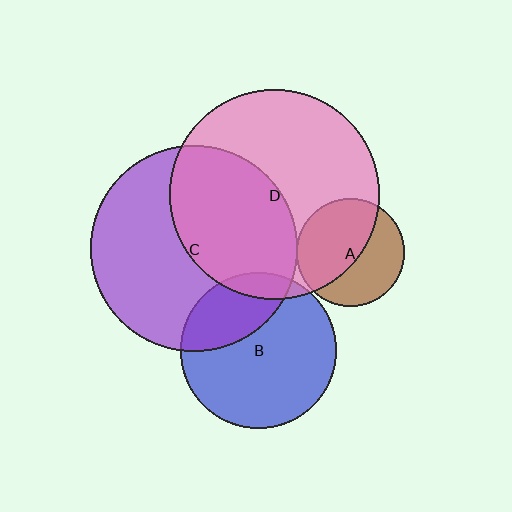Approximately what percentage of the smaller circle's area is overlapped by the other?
Approximately 55%.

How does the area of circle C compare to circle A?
Approximately 3.7 times.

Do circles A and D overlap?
Yes.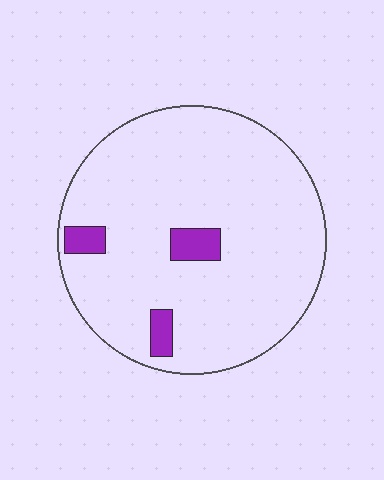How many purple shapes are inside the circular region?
3.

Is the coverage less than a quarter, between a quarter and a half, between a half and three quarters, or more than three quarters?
Less than a quarter.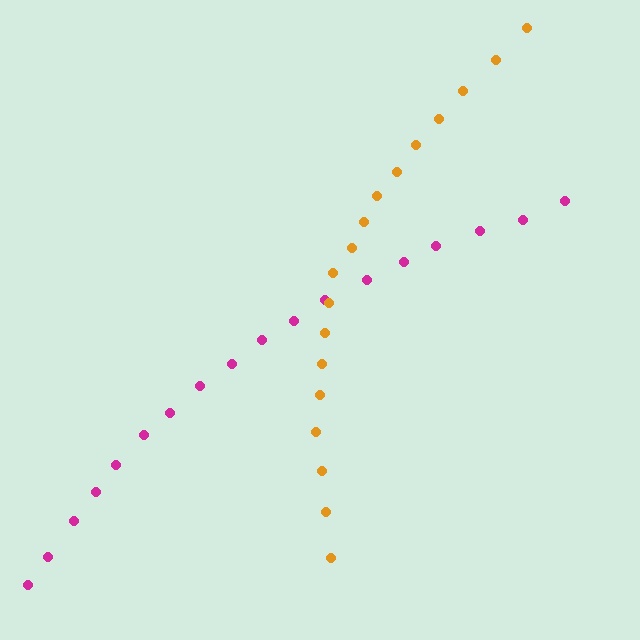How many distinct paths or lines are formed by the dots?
There are 2 distinct paths.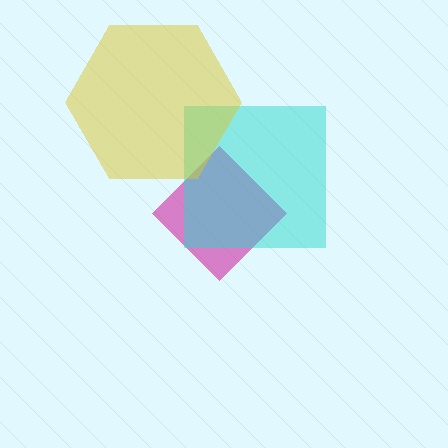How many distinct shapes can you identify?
There are 3 distinct shapes: a magenta diamond, a cyan square, a yellow hexagon.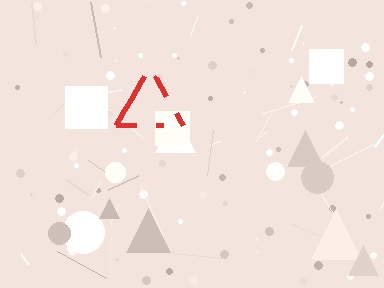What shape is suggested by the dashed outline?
The dashed outline suggests a triangle.